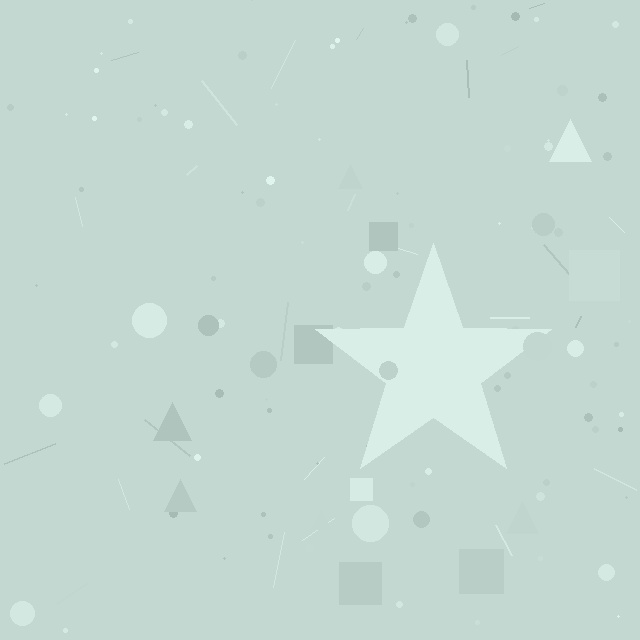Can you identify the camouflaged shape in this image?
The camouflaged shape is a star.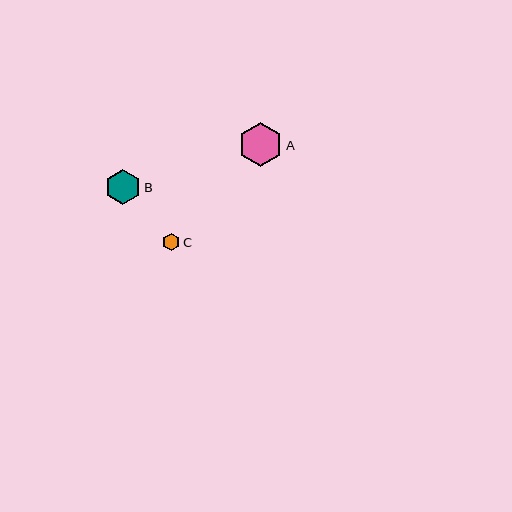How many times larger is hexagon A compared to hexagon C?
Hexagon A is approximately 2.6 times the size of hexagon C.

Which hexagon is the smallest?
Hexagon C is the smallest with a size of approximately 17 pixels.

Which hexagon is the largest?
Hexagon A is the largest with a size of approximately 44 pixels.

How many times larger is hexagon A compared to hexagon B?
Hexagon A is approximately 1.2 times the size of hexagon B.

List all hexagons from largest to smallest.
From largest to smallest: A, B, C.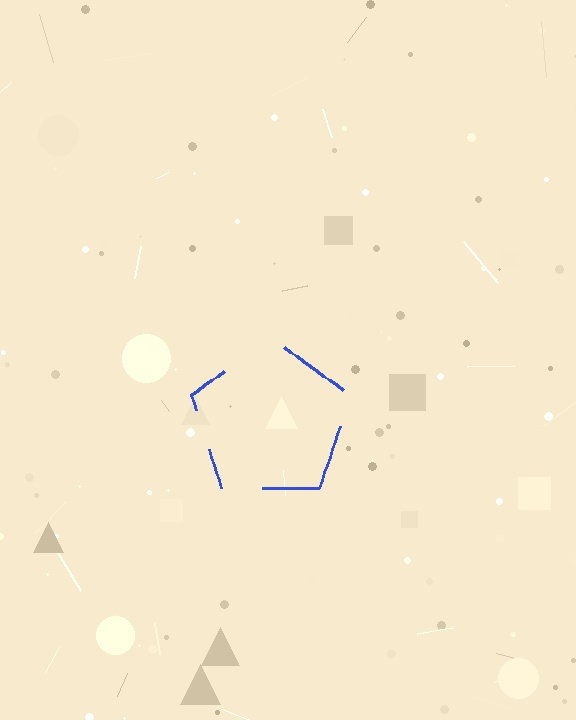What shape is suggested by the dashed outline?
The dashed outline suggests a pentagon.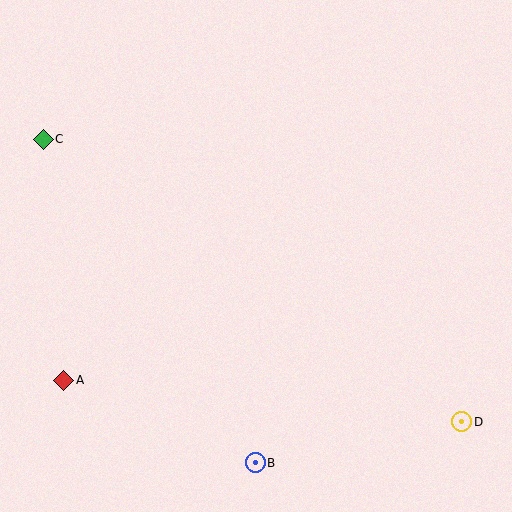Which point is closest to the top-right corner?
Point D is closest to the top-right corner.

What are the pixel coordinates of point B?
Point B is at (255, 463).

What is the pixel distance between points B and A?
The distance between B and A is 209 pixels.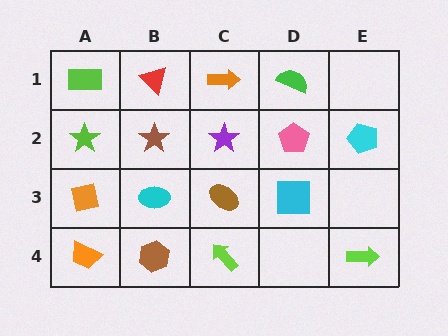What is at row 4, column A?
An orange trapezoid.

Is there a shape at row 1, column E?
No, that cell is empty.